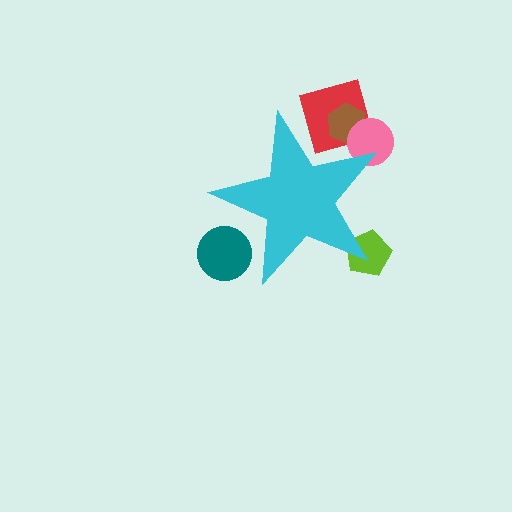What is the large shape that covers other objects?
A cyan star.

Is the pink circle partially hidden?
Yes, the pink circle is partially hidden behind the cyan star.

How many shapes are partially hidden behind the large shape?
5 shapes are partially hidden.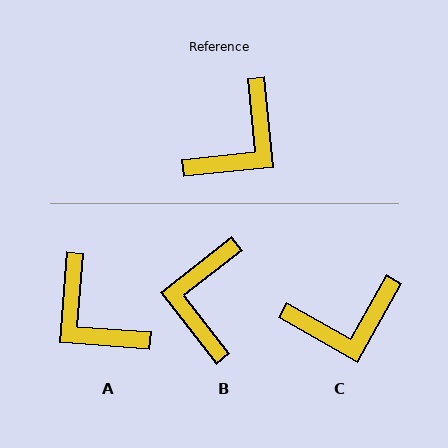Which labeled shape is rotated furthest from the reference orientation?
B, about 148 degrees away.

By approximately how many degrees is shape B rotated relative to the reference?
Approximately 148 degrees clockwise.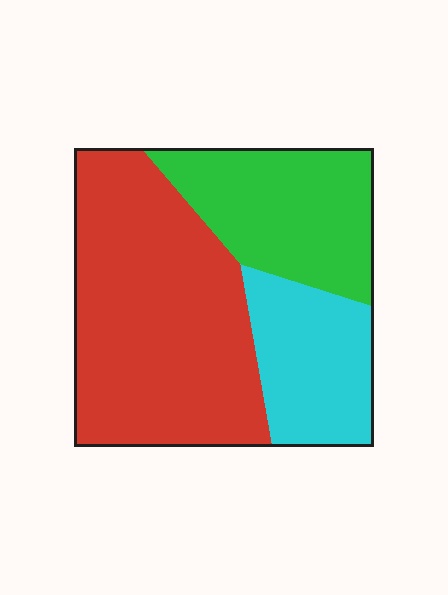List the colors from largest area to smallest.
From largest to smallest: red, green, cyan.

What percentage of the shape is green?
Green takes up about one quarter (1/4) of the shape.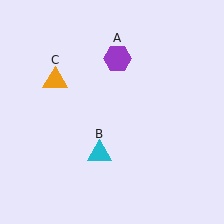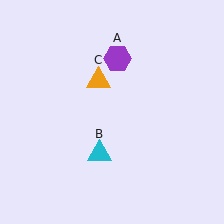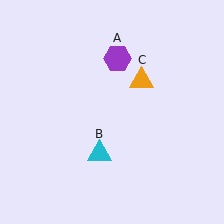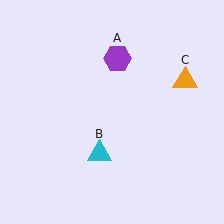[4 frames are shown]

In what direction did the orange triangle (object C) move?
The orange triangle (object C) moved right.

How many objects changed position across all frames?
1 object changed position: orange triangle (object C).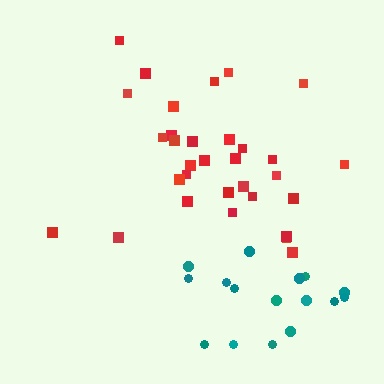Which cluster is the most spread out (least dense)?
Teal.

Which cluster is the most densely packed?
Red.